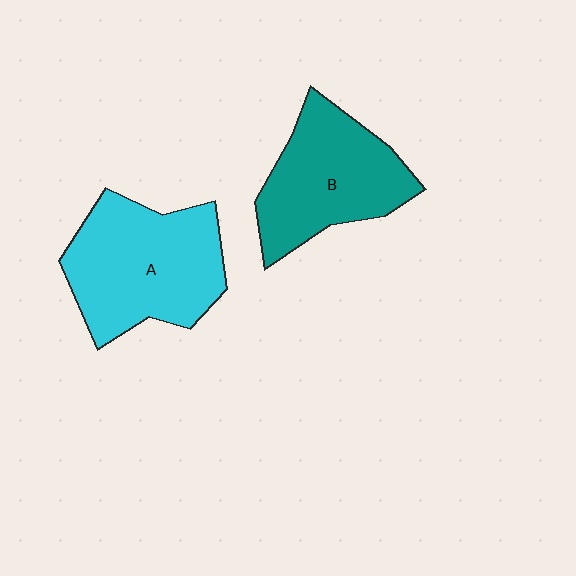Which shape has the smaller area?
Shape B (teal).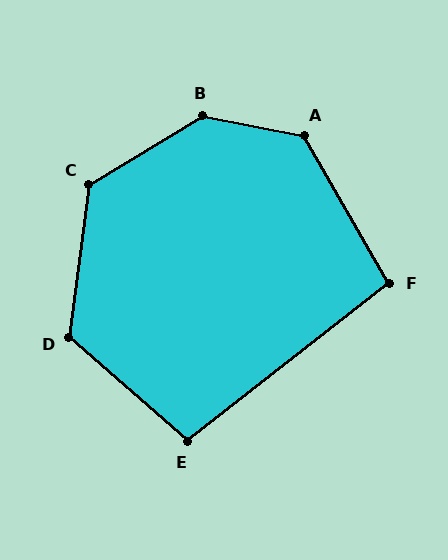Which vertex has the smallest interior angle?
F, at approximately 98 degrees.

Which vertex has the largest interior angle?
B, at approximately 138 degrees.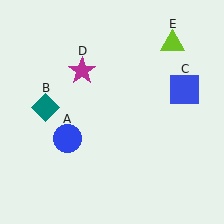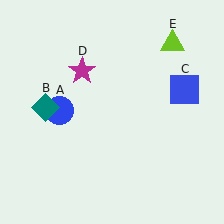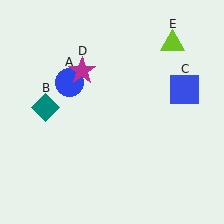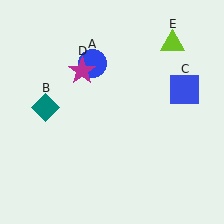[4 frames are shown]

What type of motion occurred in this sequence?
The blue circle (object A) rotated clockwise around the center of the scene.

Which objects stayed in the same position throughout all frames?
Teal diamond (object B) and blue square (object C) and magenta star (object D) and lime triangle (object E) remained stationary.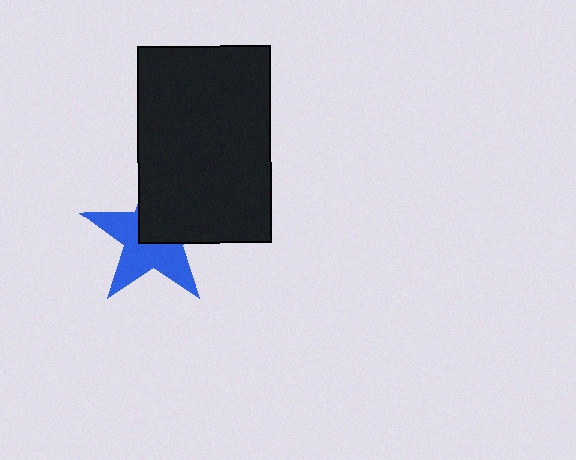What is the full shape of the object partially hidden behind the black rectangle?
The partially hidden object is a blue star.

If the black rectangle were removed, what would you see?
You would see the complete blue star.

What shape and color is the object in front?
The object in front is a black rectangle.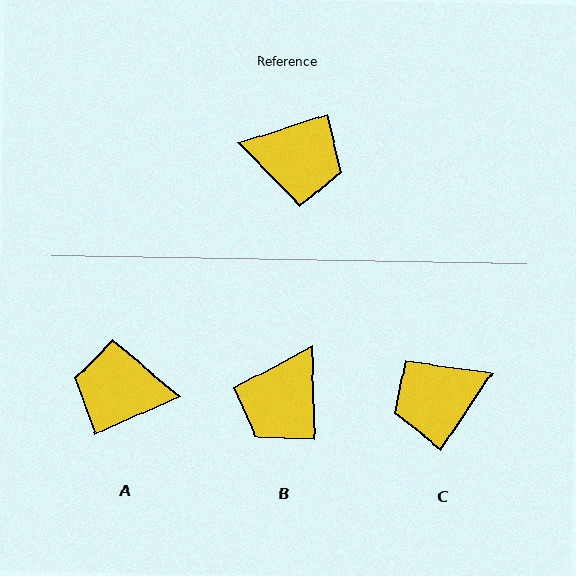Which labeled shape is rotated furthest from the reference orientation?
A, about 174 degrees away.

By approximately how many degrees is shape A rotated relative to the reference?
Approximately 174 degrees clockwise.